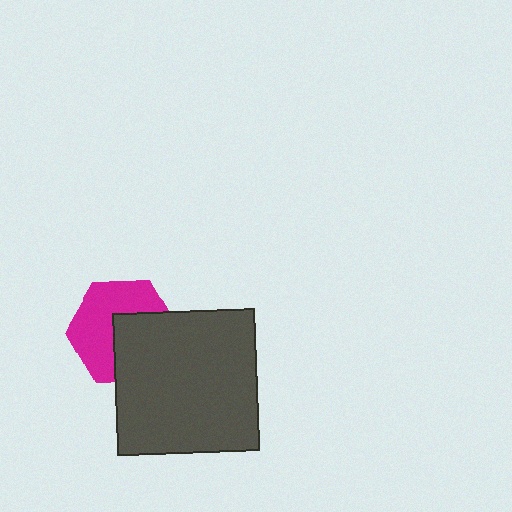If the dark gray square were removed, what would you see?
You would see the complete magenta hexagon.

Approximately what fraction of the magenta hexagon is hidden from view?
Roughly 45% of the magenta hexagon is hidden behind the dark gray square.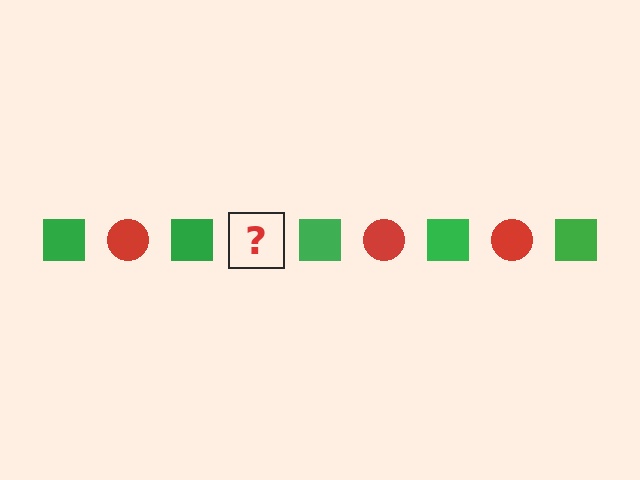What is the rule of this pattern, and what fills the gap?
The rule is that the pattern alternates between green square and red circle. The gap should be filled with a red circle.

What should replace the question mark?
The question mark should be replaced with a red circle.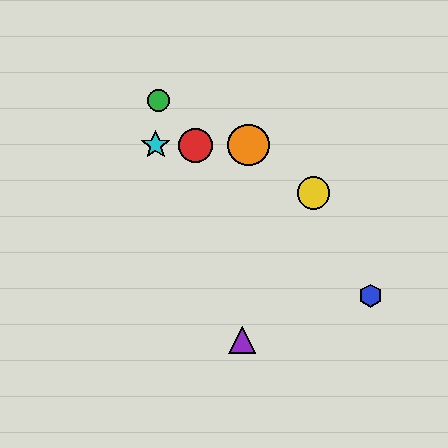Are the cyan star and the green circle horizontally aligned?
No, the cyan star is at y≈145 and the green circle is at y≈101.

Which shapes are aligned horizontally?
The red circle, the orange circle, the cyan star are aligned horizontally.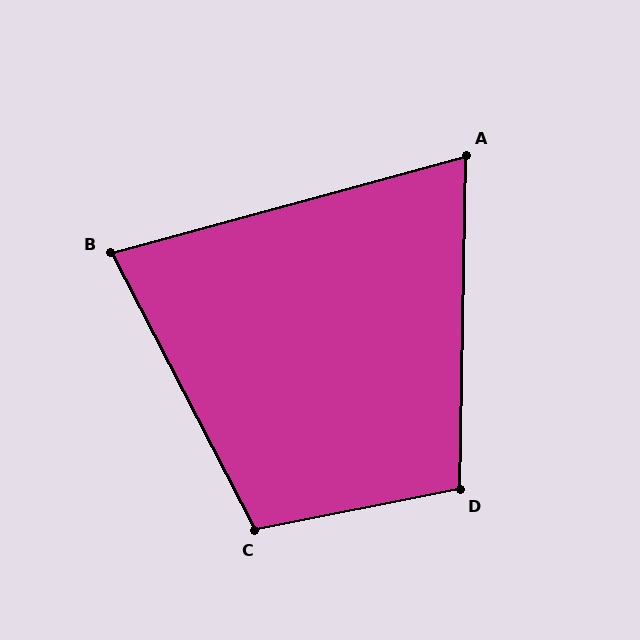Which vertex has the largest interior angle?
C, at approximately 106 degrees.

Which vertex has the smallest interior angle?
A, at approximately 74 degrees.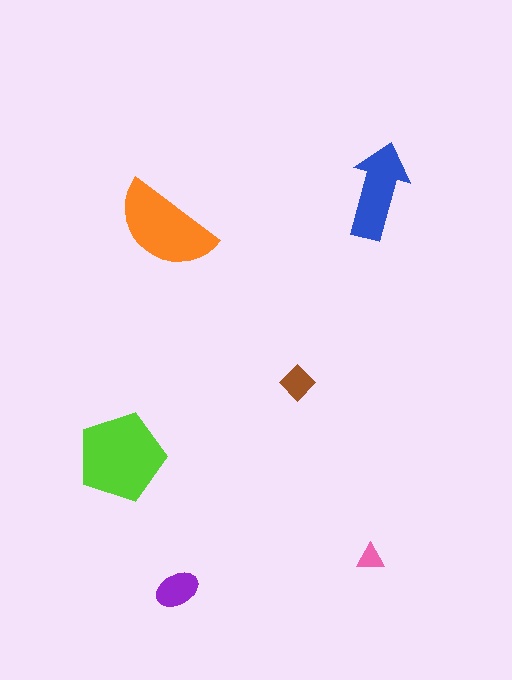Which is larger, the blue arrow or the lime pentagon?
The lime pentagon.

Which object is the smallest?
The pink triangle.